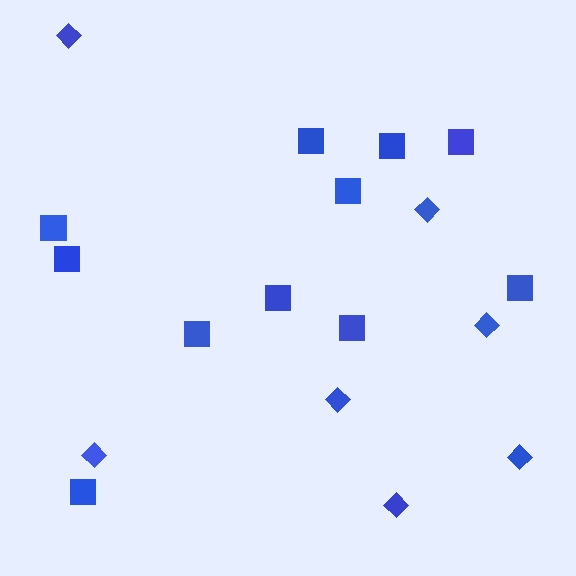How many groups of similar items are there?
There are 2 groups: one group of squares (11) and one group of diamonds (7).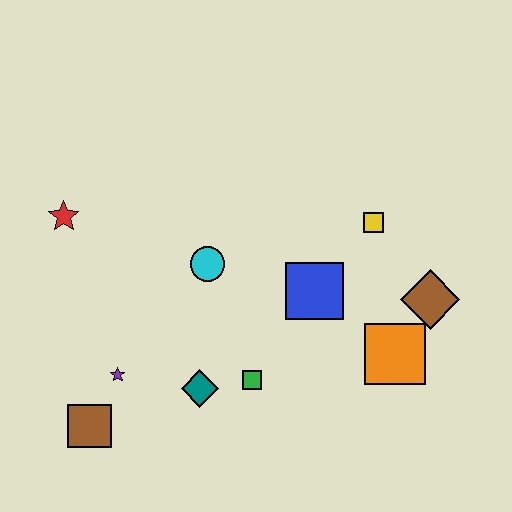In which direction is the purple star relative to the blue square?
The purple star is to the left of the blue square.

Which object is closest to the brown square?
The purple star is closest to the brown square.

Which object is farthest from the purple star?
The brown diamond is farthest from the purple star.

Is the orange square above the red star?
No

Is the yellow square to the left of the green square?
No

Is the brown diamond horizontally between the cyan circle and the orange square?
No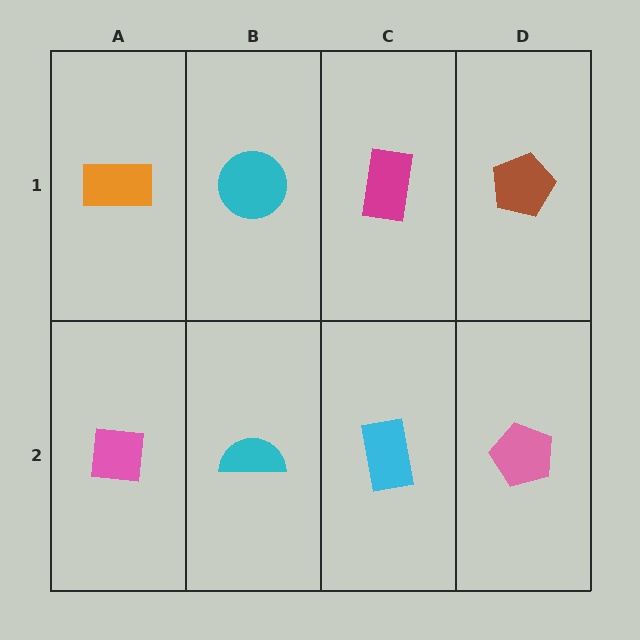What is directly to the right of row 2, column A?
A cyan semicircle.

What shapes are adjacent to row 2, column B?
A cyan circle (row 1, column B), a pink square (row 2, column A), a cyan rectangle (row 2, column C).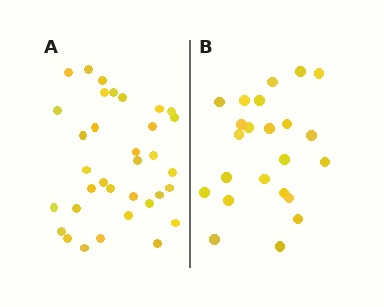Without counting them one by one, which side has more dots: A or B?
Region A (the left region) has more dots.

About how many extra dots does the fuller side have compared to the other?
Region A has roughly 12 or so more dots than region B.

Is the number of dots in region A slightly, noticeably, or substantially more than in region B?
Region A has substantially more. The ratio is roughly 1.5 to 1.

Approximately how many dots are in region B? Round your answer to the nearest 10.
About 20 dots. (The exact count is 23, which rounds to 20.)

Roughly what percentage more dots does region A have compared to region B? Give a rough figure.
About 50% more.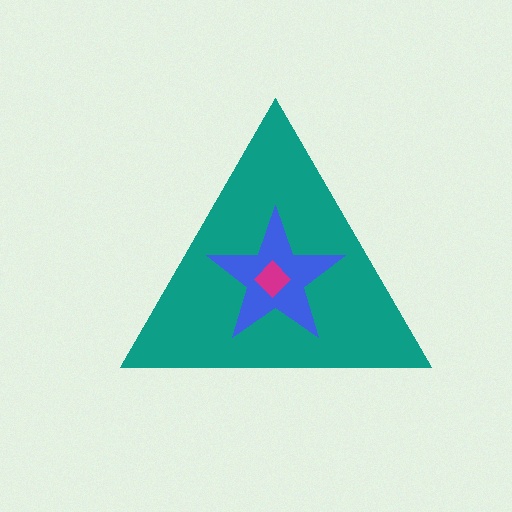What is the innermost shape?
The magenta diamond.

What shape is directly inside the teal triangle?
The blue star.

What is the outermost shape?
The teal triangle.